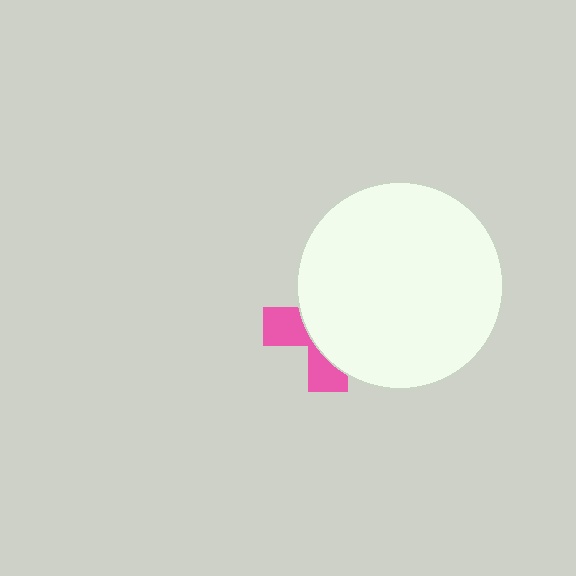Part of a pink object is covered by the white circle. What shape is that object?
It is a cross.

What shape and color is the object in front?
The object in front is a white circle.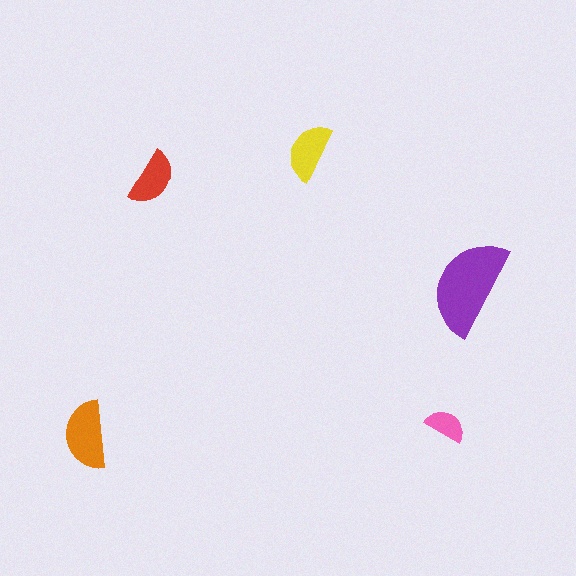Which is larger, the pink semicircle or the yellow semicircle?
The yellow one.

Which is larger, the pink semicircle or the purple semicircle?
The purple one.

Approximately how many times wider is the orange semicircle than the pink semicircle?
About 1.5 times wider.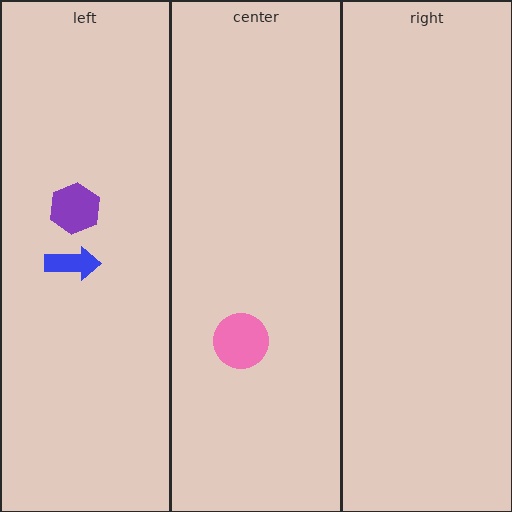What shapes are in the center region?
The pink circle.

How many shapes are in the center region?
1.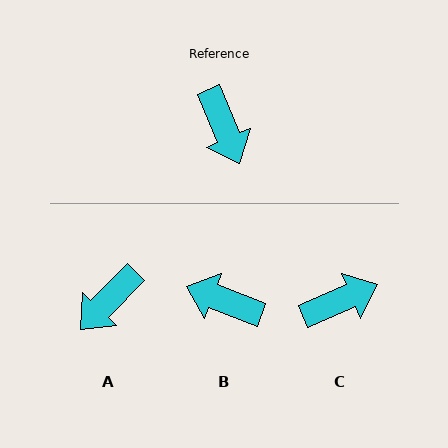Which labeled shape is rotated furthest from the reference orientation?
B, about 134 degrees away.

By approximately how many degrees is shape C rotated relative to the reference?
Approximately 90 degrees counter-clockwise.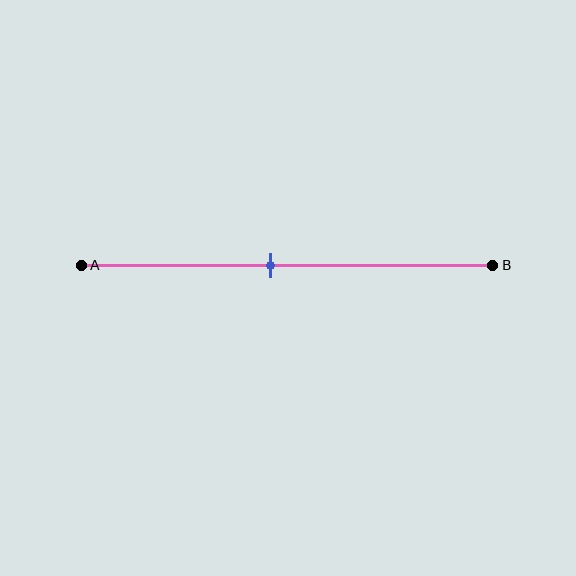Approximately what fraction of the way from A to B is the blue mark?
The blue mark is approximately 45% of the way from A to B.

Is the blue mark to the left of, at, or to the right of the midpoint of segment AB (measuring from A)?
The blue mark is to the left of the midpoint of segment AB.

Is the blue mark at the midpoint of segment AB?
No, the mark is at about 45% from A, not at the 50% midpoint.